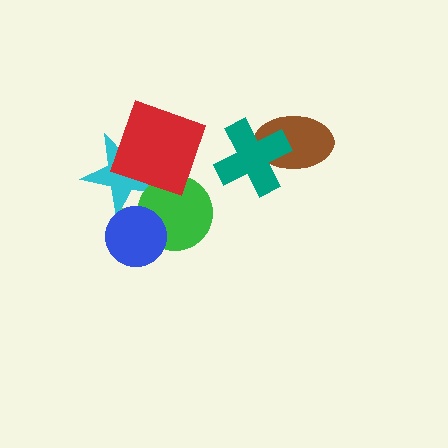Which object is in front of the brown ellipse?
The teal cross is in front of the brown ellipse.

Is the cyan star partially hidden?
Yes, it is partially covered by another shape.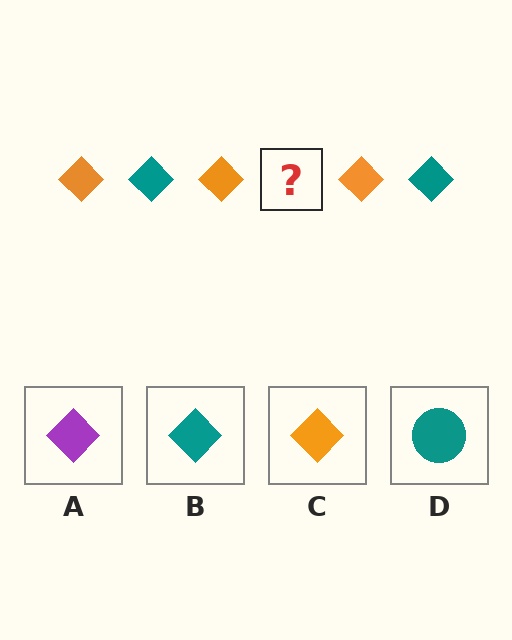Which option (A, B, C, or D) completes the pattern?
B.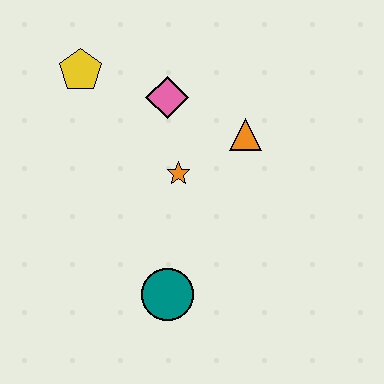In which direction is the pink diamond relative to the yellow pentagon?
The pink diamond is to the right of the yellow pentagon.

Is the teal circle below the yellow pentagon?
Yes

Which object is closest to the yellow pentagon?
The pink diamond is closest to the yellow pentagon.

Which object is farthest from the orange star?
The yellow pentagon is farthest from the orange star.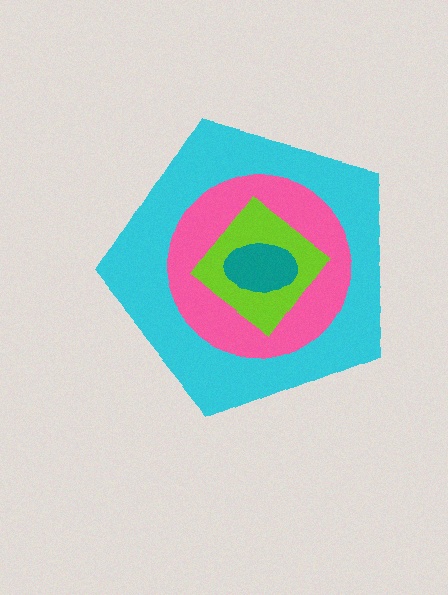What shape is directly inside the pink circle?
The lime diamond.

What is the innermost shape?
The teal ellipse.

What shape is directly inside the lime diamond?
The teal ellipse.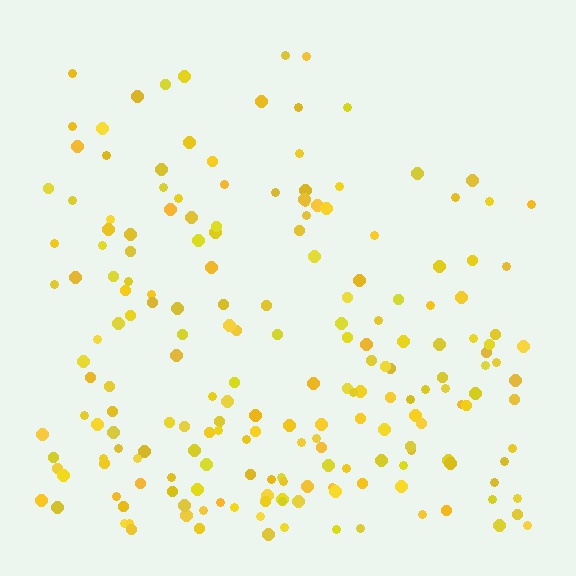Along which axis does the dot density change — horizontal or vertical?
Vertical.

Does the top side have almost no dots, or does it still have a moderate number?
Still a moderate number, just noticeably fewer than the bottom.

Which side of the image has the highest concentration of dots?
The bottom.